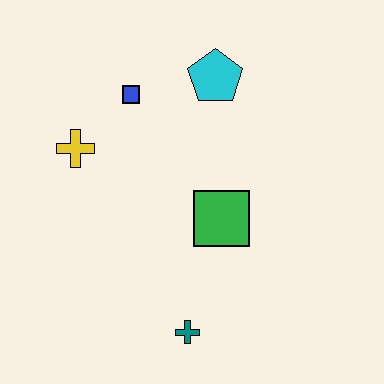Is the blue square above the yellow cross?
Yes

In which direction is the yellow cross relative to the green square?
The yellow cross is to the left of the green square.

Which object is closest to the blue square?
The yellow cross is closest to the blue square.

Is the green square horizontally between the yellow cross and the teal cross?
No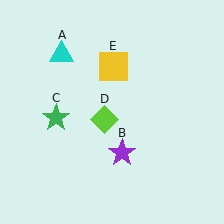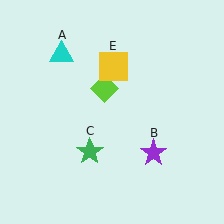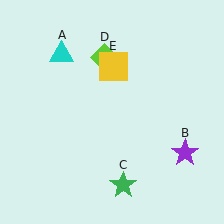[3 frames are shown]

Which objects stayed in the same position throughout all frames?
Cyan triangle (object A) and yellow square (object E) remained stationary.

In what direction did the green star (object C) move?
The green star (object C) moved down and to the right.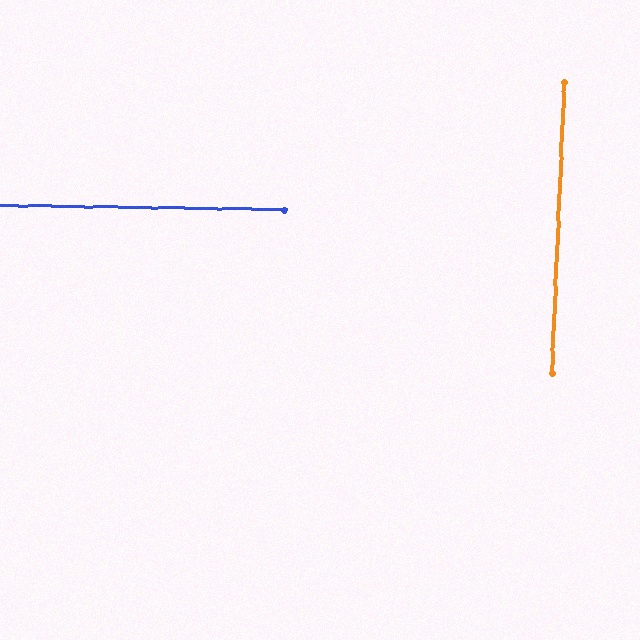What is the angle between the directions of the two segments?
Approximately 88 degrees.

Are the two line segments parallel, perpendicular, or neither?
Perpendicular — they meet at approximately 88°.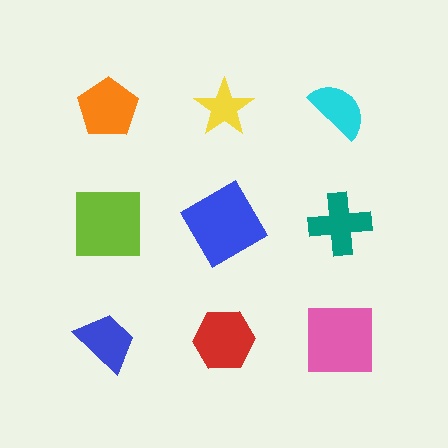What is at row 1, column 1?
An orange pentagon.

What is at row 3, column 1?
A blue trapezoid.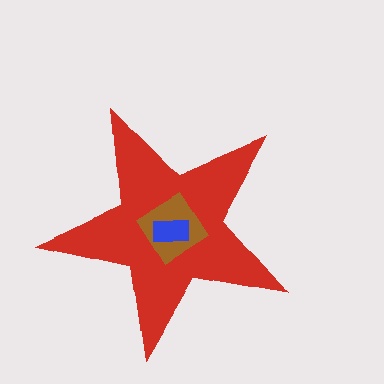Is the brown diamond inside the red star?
Yes.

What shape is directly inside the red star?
The brown diamond.